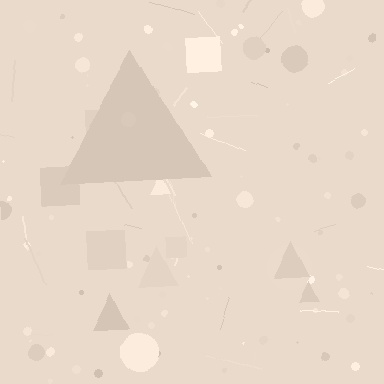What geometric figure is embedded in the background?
A triangle is embedded in the background.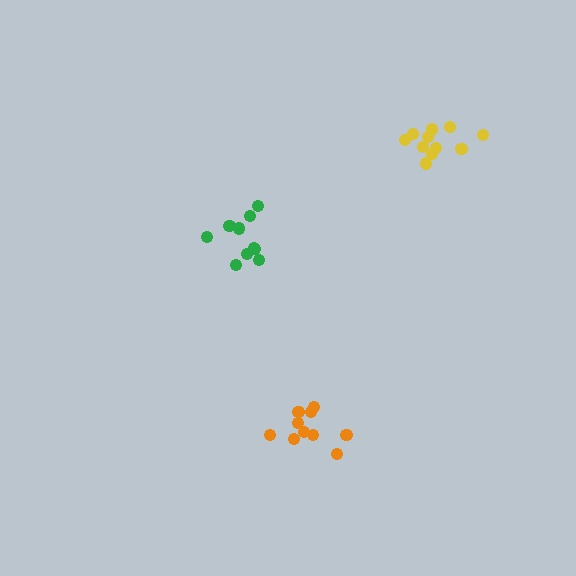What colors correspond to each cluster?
The clusters are colored: yellow, green, orange.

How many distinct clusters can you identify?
There are 3 distinct clusters.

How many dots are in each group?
Group 1: 11 dots, Group 2: 10 dots, Group 3: 10 dots (31 total).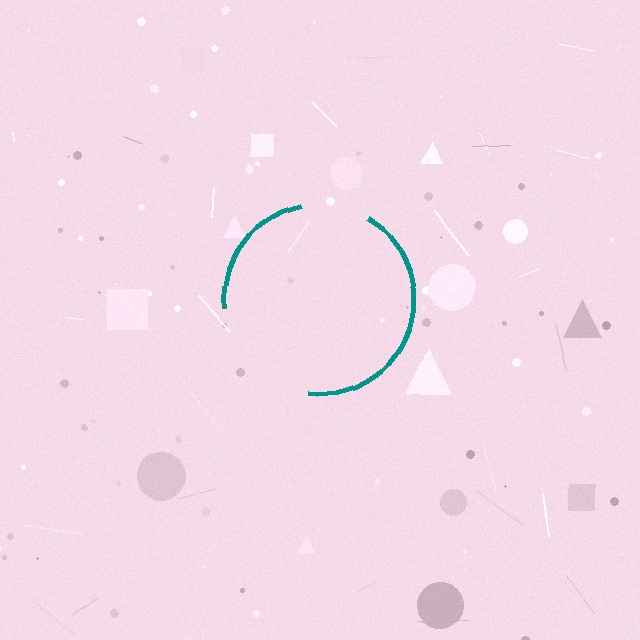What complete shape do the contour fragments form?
The contour fragments form a circle.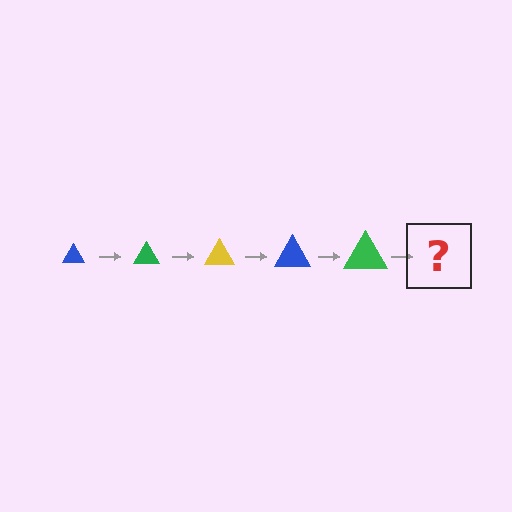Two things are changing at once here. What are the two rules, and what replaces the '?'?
The two rules are that the triangle grows larger each step and the color cycles through blue, green, and yellow. The '?' should be a yellow triangle, larger than the previous one.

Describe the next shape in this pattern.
It should be a yellow triangle, larger than the previous one.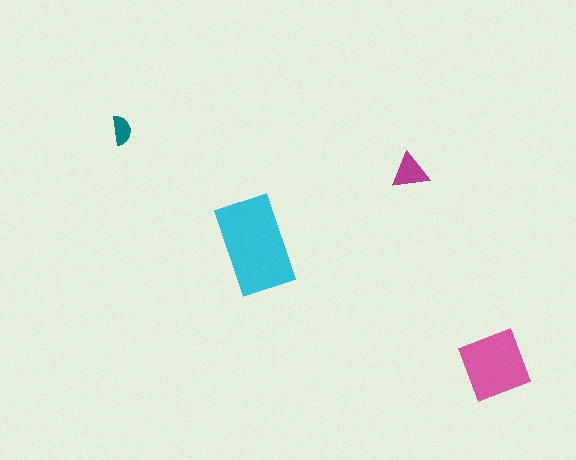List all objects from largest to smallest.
The cyan rectangle, the pink diamond, the magenta triangle, the teal semicircle.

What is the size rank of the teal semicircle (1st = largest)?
4th.